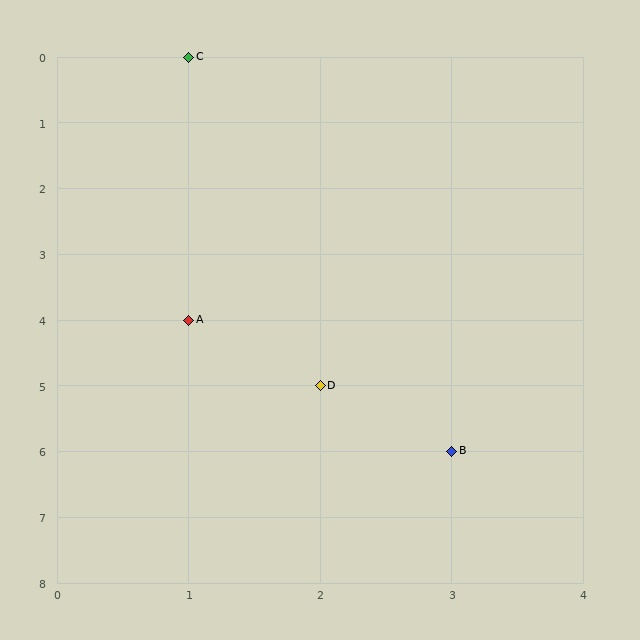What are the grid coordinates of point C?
Point C is at grid coordinates (1, 0).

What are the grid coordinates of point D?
Point D is at grid coordinates (2, 5).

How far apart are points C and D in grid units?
Points C and D are 1 column and 5 rows apart (about 5.1 grid units diagonally).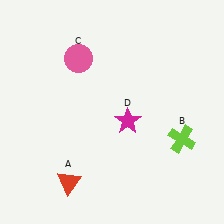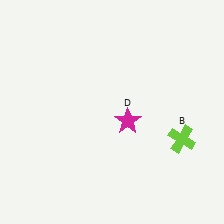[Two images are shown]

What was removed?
The pink circle (C), the red triangle (A) were removed in Image 2.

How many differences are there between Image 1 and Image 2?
There are 2 differences between the two images.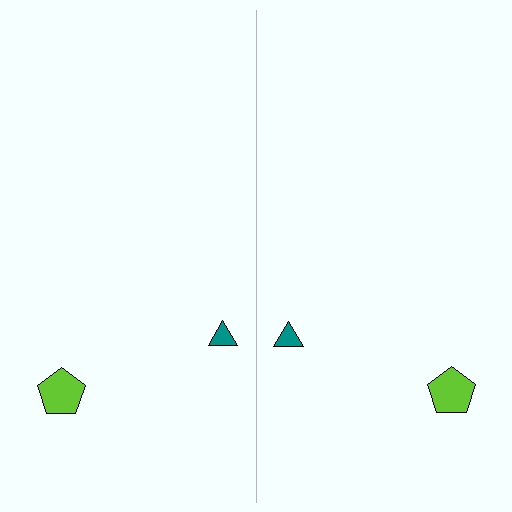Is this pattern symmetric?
Yes, this pattern has bilateral (reflection) symmetry.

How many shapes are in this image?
There are 4 shapes in this image.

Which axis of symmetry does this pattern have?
The pattern has a vertical axis of symmetry running through the center of the image.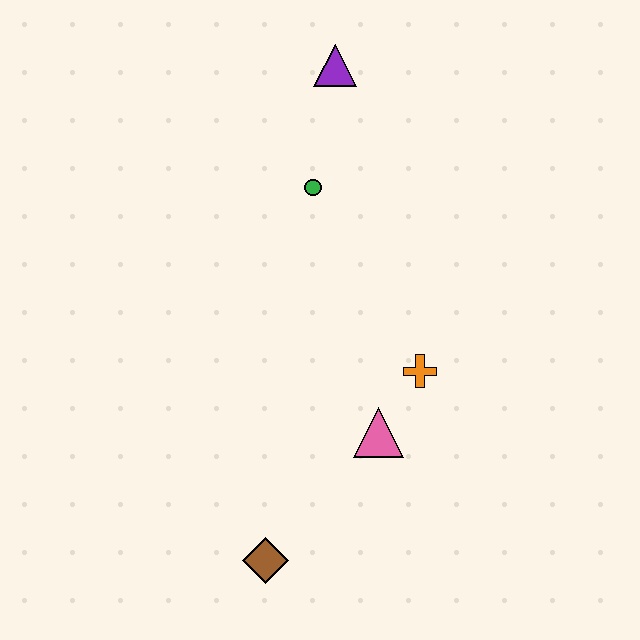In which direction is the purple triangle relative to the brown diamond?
The purple triangle is above the brown diamond.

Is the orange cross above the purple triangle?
No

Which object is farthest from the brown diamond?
The purple triangle is farthest from the brown diamond.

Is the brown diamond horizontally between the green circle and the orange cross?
No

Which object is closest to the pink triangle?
The orange cross is closest to the pink triangle.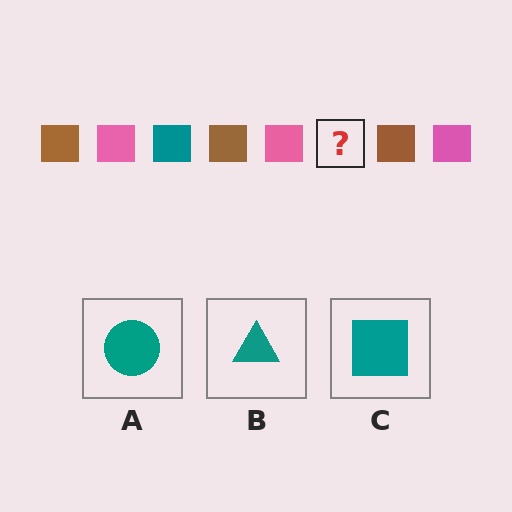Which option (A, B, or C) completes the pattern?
C.